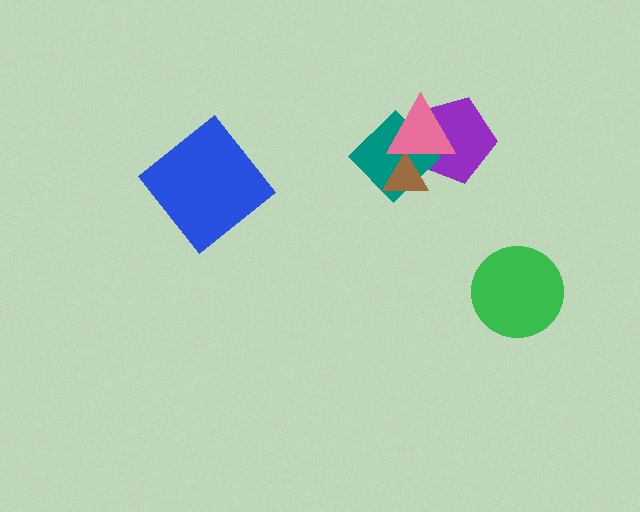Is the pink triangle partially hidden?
No, no other shape covers it.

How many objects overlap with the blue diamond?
0 objects overlap with the blue diamond.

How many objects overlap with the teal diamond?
3 objects overlap with the teal diamond.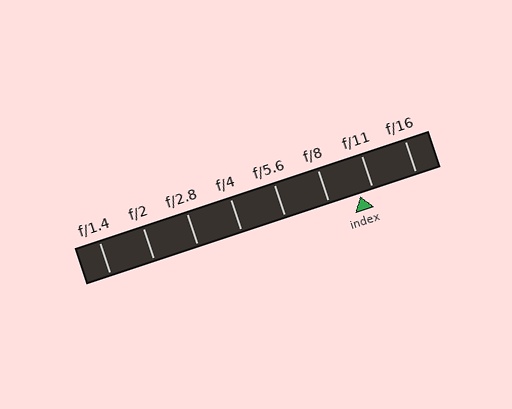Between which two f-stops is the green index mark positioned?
The index mark is between f/8 and f/11.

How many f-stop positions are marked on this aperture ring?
There are 8 f-stop positions marked.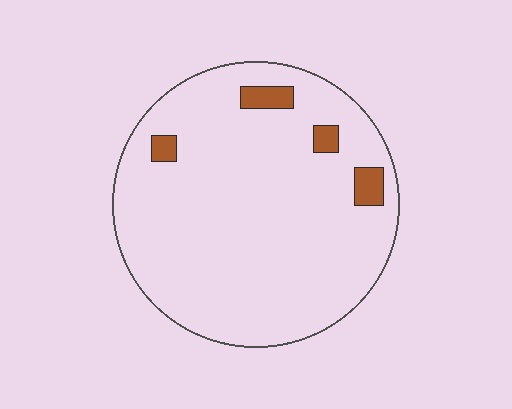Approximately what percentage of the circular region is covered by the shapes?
Approximately 5%.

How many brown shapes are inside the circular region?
4.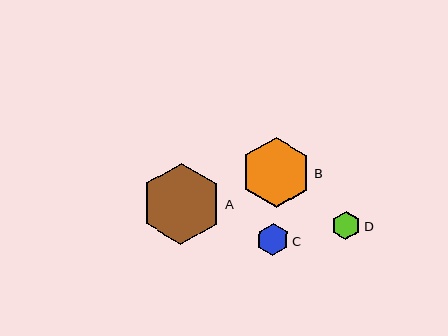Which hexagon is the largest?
Hexagon A is the largest with a size of approximately 82 pixels.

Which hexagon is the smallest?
Hexagon D is the smallest with a size of approximately 29 pixels.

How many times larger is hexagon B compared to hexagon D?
Hexagon B is approximately 2.4 times the size of hexagon D.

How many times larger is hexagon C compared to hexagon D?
Hexagon C is approximately 1.1 times the size of hexagon D.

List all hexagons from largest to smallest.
From largest to smallest: A, B, C, D.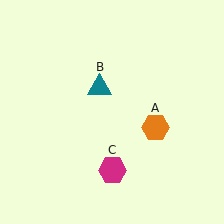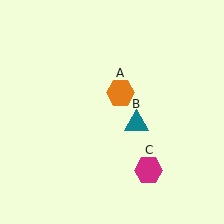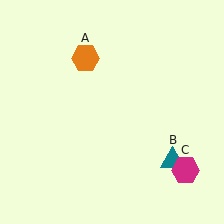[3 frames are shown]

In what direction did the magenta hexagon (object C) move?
The magenta hexagon (object C) moved right.